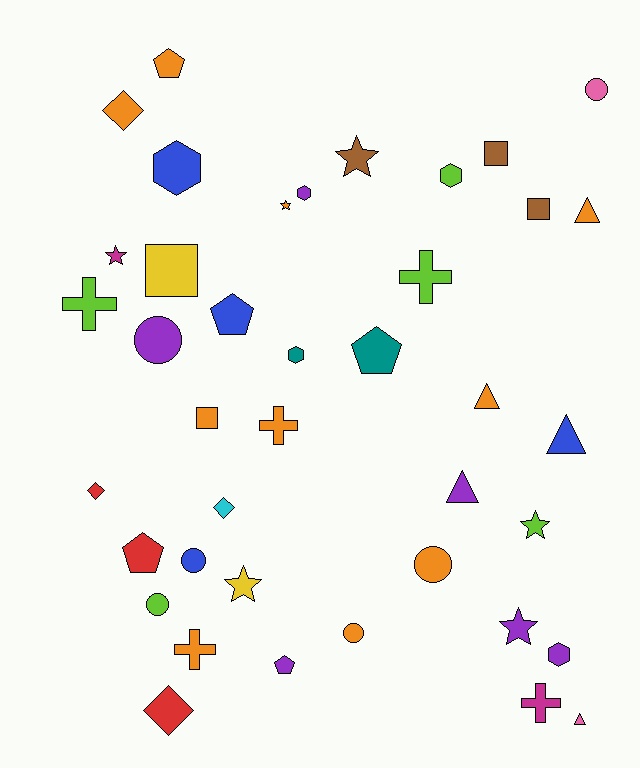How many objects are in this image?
There are 40 objects.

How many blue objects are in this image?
There are 4 blue objects.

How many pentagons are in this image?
There are 5 pentagons.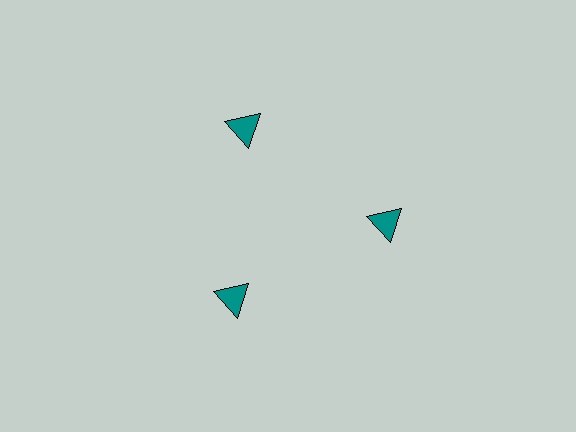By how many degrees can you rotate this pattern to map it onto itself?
The pattern maps onto itself every 120 degrees of rotation.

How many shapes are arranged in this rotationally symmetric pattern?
There are 3 shapes, arranged in 3 groups of 1.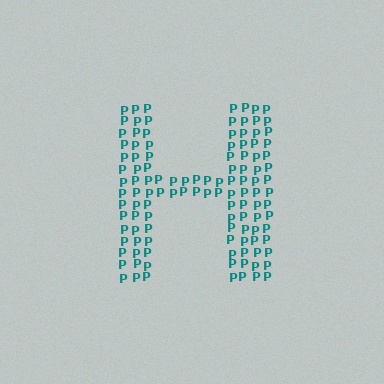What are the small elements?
The small elements are letter P's.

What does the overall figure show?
The overall figure shows the letter H.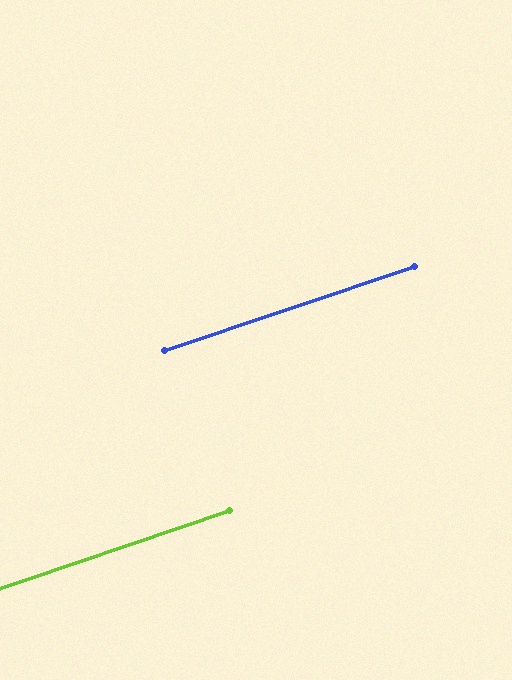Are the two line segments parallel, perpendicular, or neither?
Parallel — their directions differ by only 0.3°.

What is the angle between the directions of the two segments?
Approximately 0 degrees.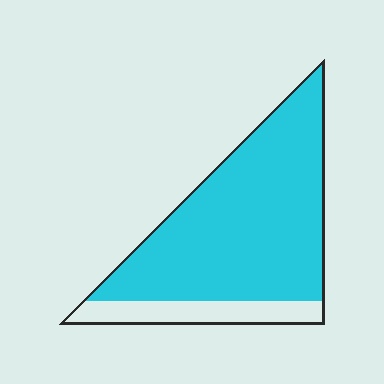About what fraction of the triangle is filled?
About five sixths (5/6).